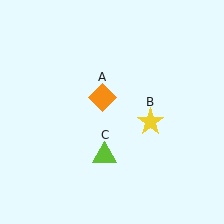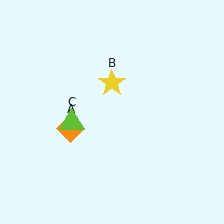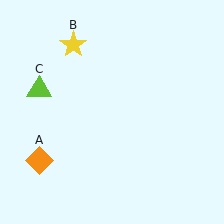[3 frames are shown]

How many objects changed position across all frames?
3 objects changed position: orange diamond (object A), yellow star (object B), lime triangle (object C).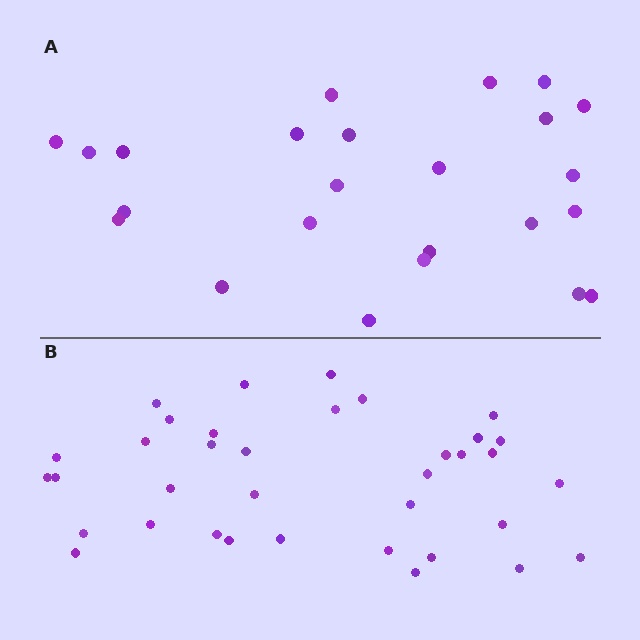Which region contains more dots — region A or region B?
Region B (the bottom region) has more dots.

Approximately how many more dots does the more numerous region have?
Region B has roughly 12 or so more dots than region A.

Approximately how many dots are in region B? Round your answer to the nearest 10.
About 40 dots. (The exact count is 36, which rounds to 40.)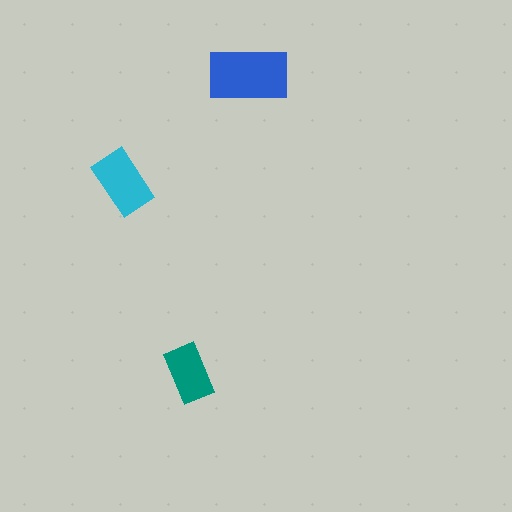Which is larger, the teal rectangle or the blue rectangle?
The blue one.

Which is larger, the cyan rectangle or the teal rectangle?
The cyan one.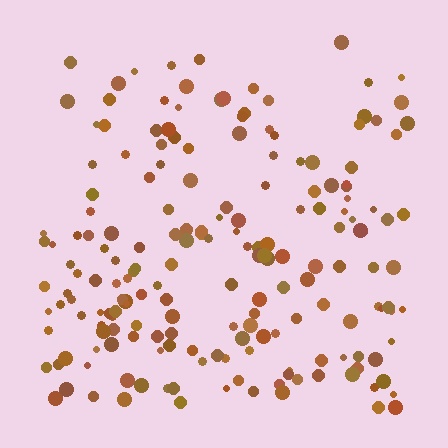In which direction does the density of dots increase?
From top to bottom, with the bottom side densest.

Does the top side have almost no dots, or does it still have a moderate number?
Still a moderate number, just noticeably fewer than the bottom.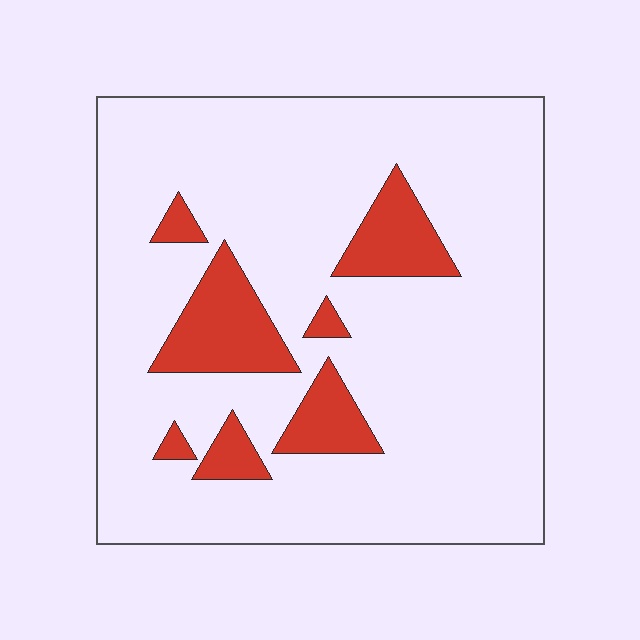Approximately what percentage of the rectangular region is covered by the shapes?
Approximately 15%.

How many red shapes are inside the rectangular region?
7.